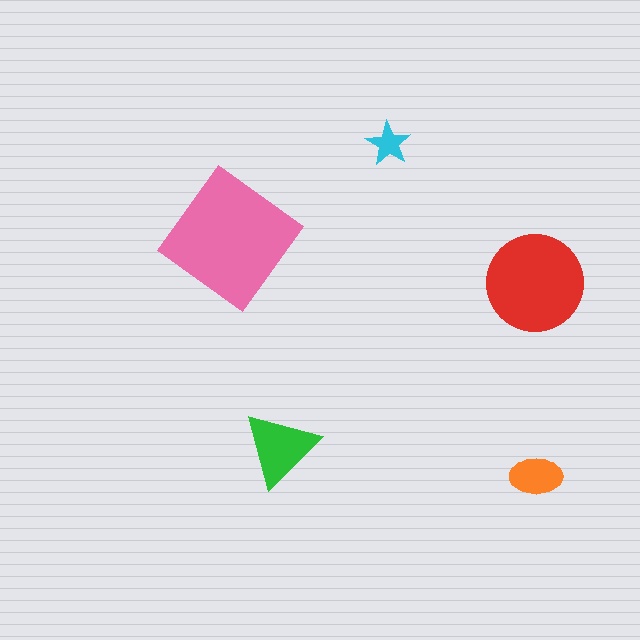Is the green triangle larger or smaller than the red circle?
Smaller.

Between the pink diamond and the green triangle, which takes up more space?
The pink diamond.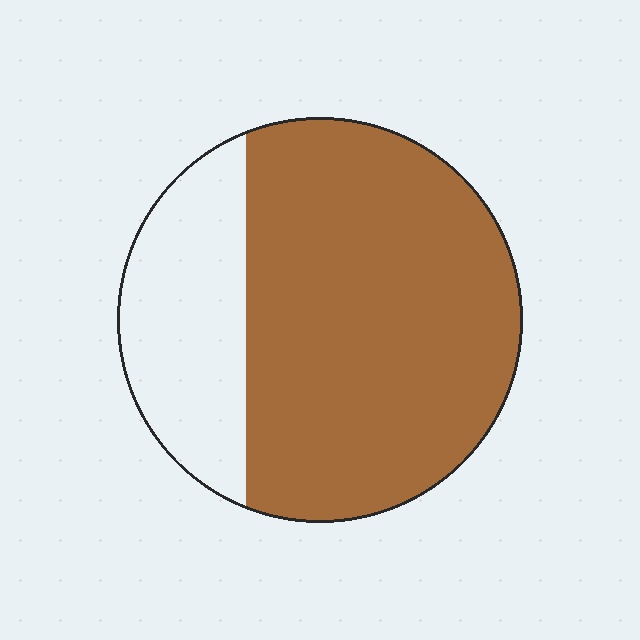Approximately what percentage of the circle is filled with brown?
Approximately 75%.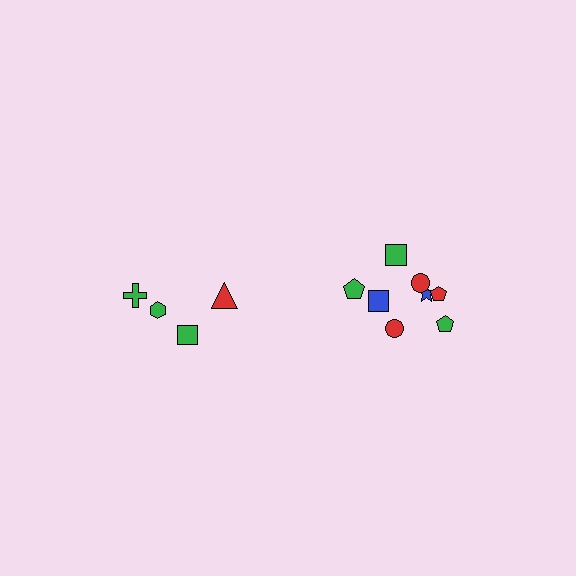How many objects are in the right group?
There are 8 objects.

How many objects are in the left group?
There are 4 objects.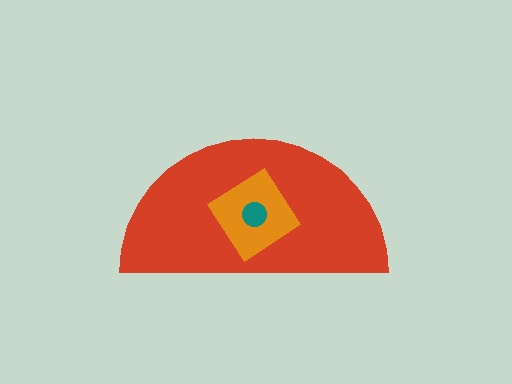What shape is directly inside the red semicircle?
The orange diamond.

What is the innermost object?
The teal circle.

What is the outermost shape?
The red semicircle.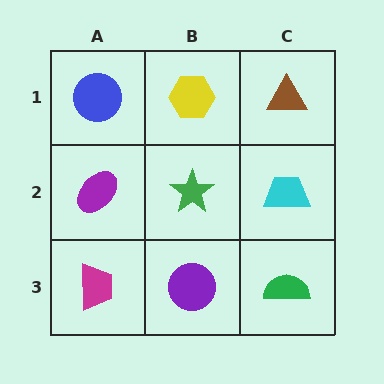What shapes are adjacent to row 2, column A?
A blue circle (row 1, column A), a magenta trapezoid (row 3, column A), a green star (row 2, column B).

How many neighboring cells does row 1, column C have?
2.